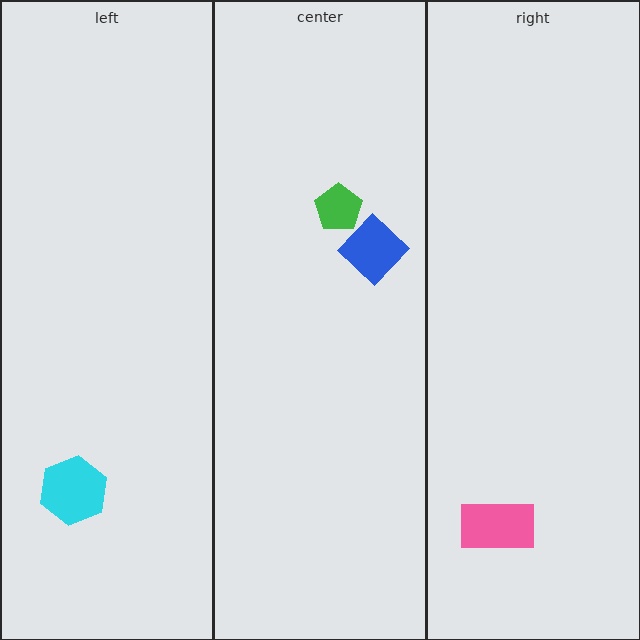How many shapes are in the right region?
1.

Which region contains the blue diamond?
The center region.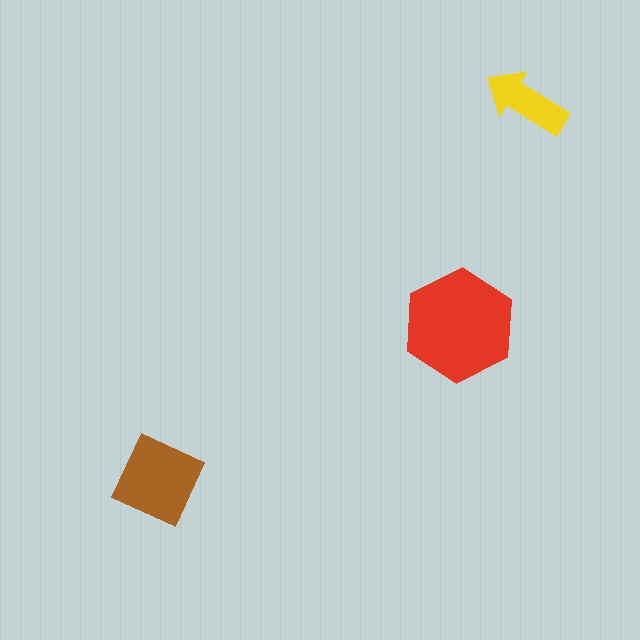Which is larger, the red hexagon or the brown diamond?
The red hexagon.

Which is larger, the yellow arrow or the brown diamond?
The brown diamond.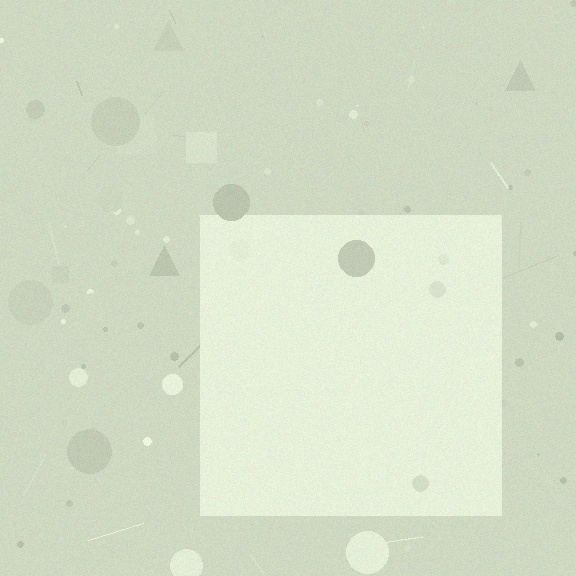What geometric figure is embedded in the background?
A square is embedded in the background.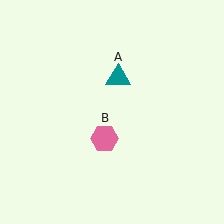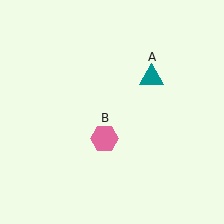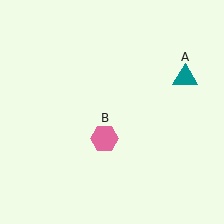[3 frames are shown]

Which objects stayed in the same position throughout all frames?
Pink hexagon (object B) remained stationary.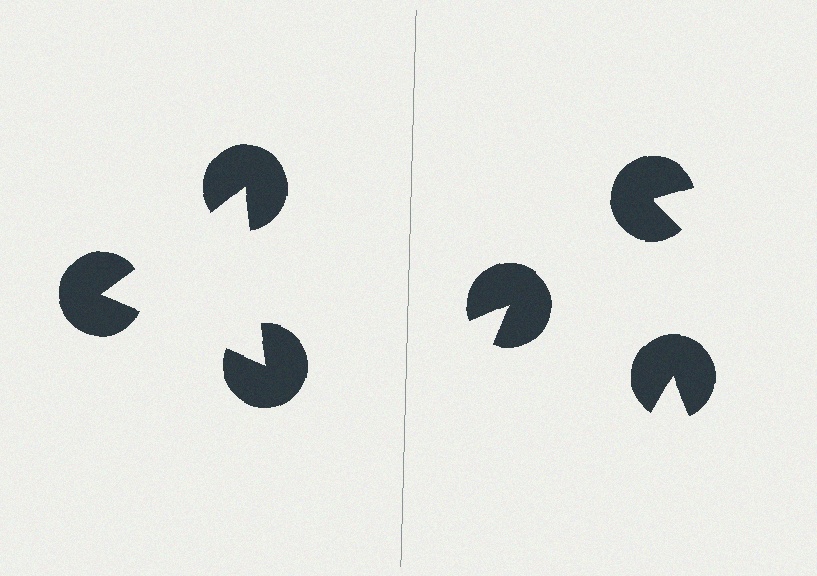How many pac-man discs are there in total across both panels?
6 — 3 on each side.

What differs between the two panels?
The pac-man discs are positioned identically on both sides; only the wedge orientations differ. On the left they align to a triangle; on the right they are misaligned.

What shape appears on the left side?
An illusory triangle.